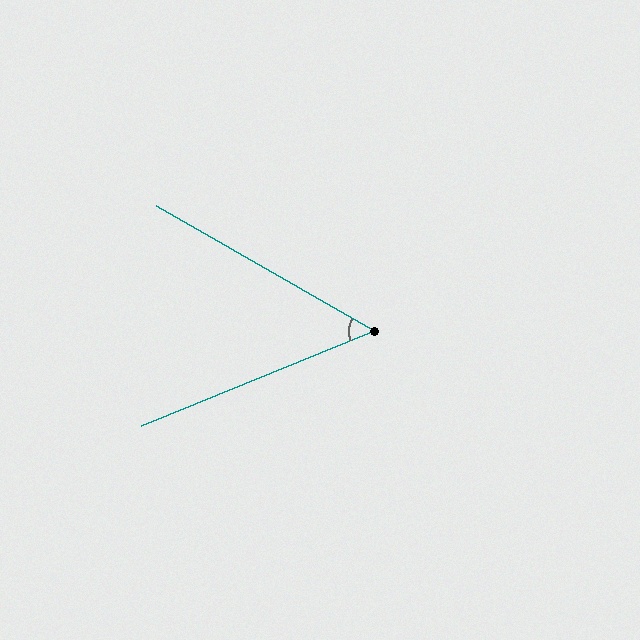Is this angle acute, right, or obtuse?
It is acute.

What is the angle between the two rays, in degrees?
Approximately 52 degrees.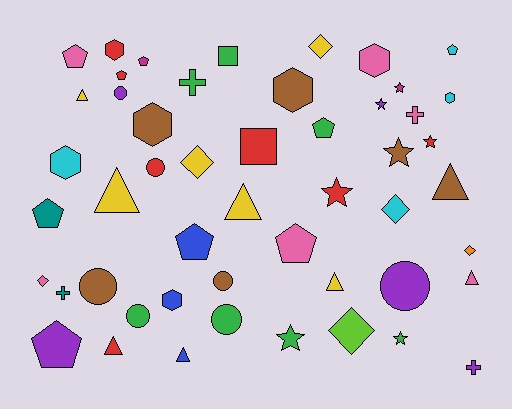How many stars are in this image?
There are 7 stars.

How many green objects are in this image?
There are 7 green objects.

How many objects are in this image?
There are 50 objects.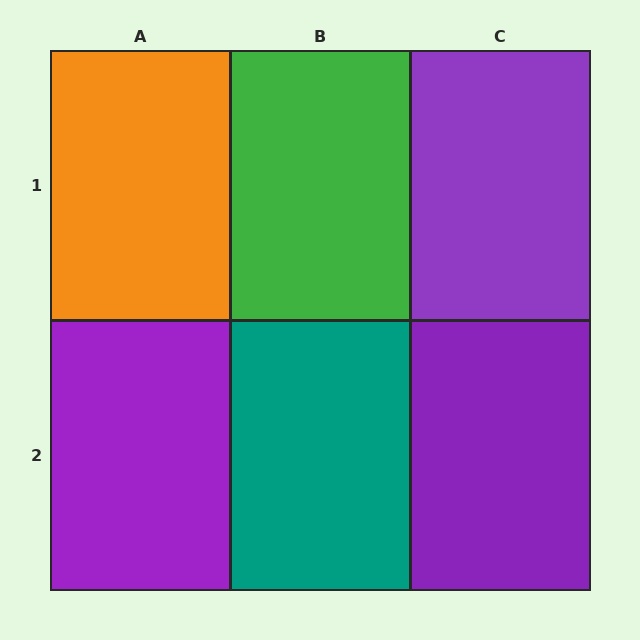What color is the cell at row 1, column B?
Green.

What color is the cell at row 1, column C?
Purple.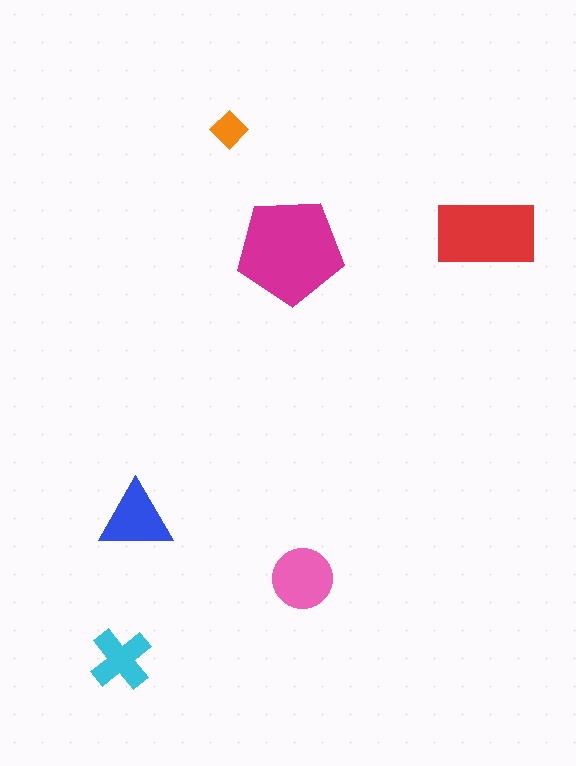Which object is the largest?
The magenta pentagon.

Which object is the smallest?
The orange diamond.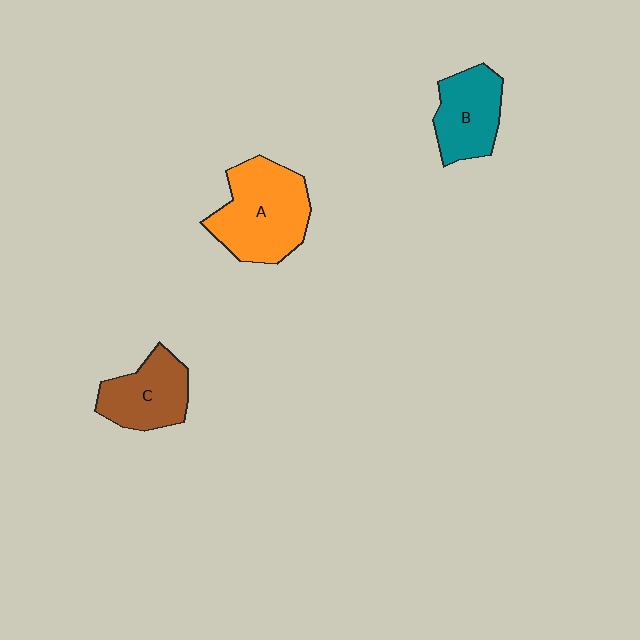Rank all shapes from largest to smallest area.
From largest to smallest: A (orange), C (brown), B (teal).